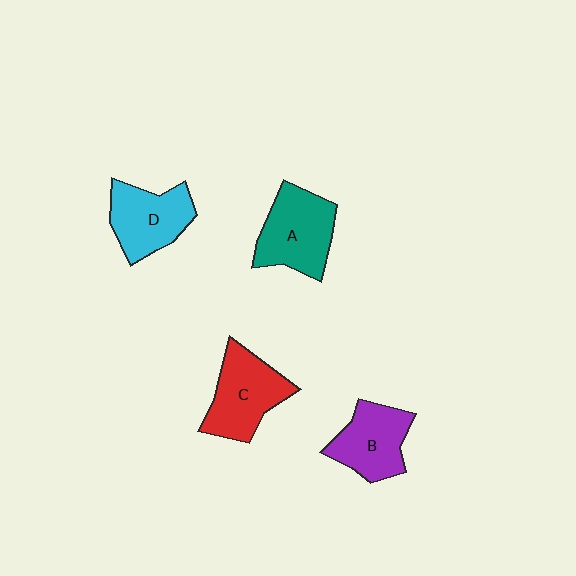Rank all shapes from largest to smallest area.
From largest to smallest: A (teal), C (red), D (cyan), B (purple).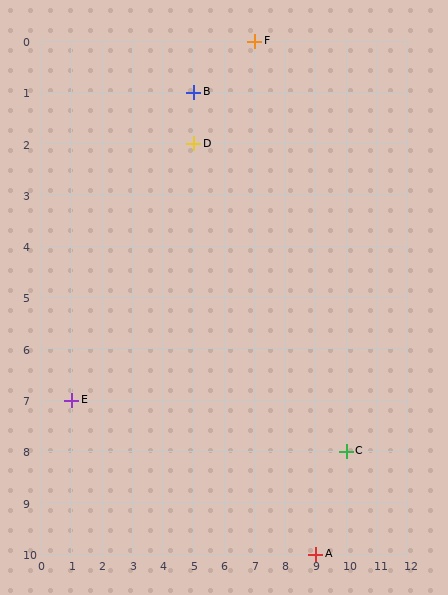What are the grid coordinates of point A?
Point A is at grid coordinates (9, 10).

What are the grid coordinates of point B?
Point B is at grid coordinates (5, 1).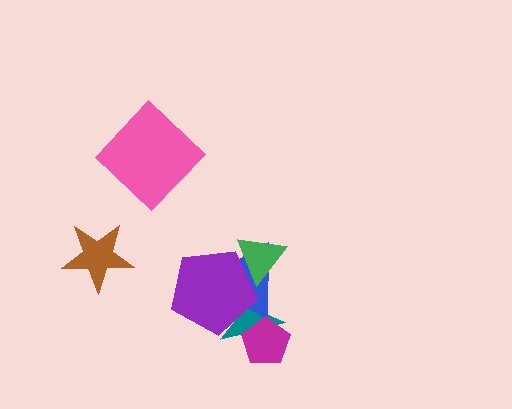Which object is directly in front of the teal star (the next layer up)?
The blue triangle is directly in front of the teal star.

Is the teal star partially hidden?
Yes, it is partially covered by another shape.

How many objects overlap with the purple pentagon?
3 objects overlap with the purple pentagon.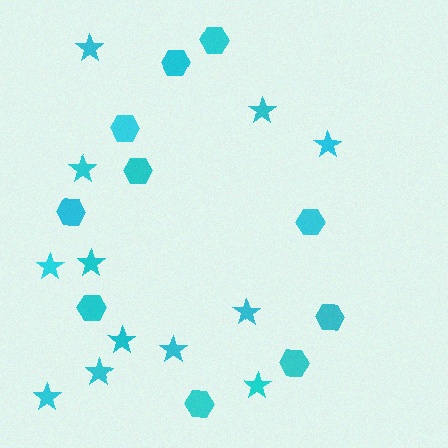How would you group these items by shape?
There are 2 groups: one group of stars (12) and one group of hexagons (10).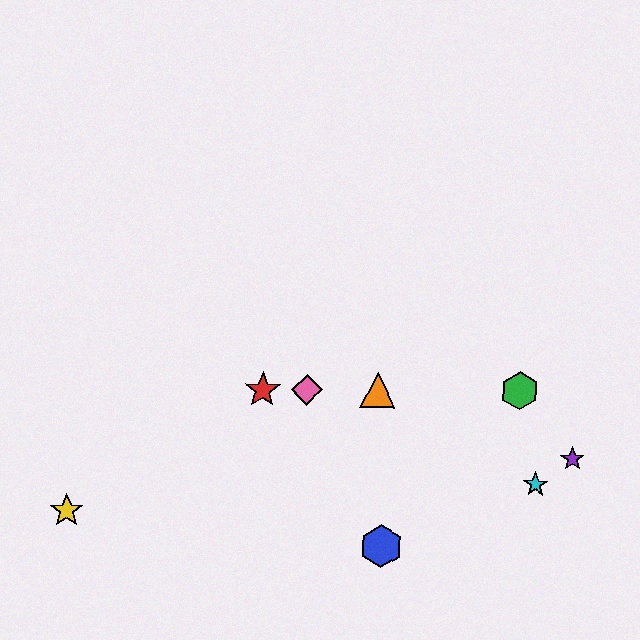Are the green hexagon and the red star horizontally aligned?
Yes, both are at y≈391.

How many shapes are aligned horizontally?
4 shapes (the red star, the green hexagon, the orange triangle, the pink diamond) are aligned horizontally.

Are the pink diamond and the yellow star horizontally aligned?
No, the pink diamond is at y≈390 and the yellow star is at y≈511.